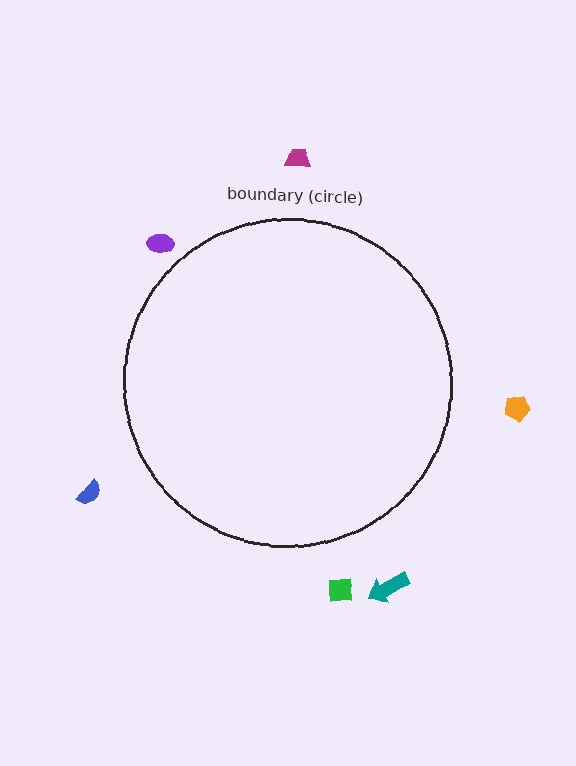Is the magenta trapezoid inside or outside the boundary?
Outside.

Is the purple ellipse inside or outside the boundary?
Outside.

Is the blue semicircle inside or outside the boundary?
Outside.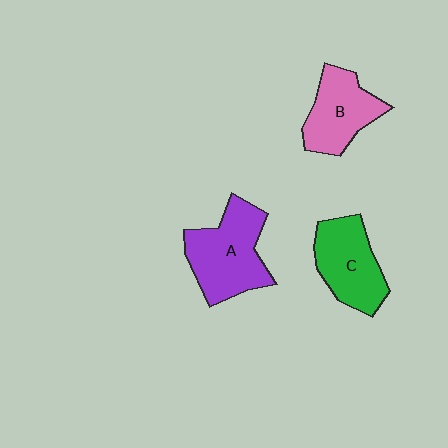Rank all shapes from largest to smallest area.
From largest to smallest: A (purple), C (green), B (pink).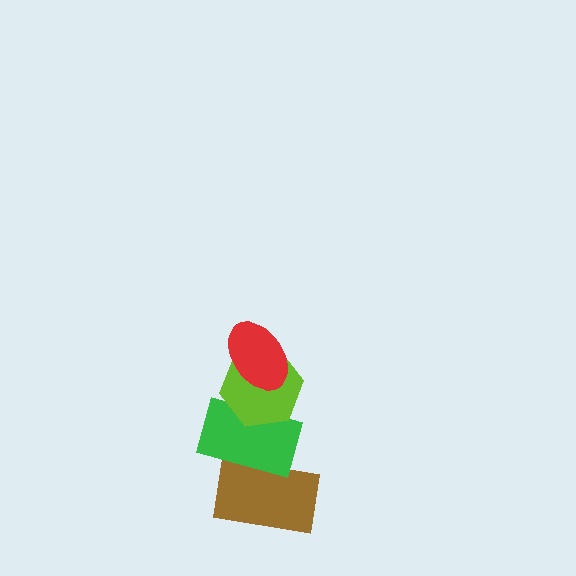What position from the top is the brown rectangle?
The brown rectangle is 4th from the top.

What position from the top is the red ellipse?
The red ellipse is 1st from the top.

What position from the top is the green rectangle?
The green rectangle is 3rd from the top.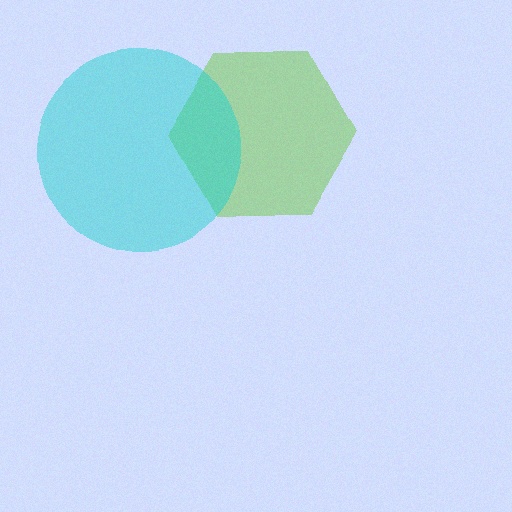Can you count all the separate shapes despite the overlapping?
Yes, there are 2 separate shapes.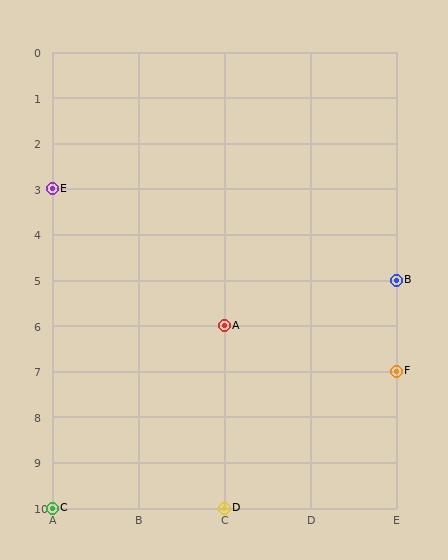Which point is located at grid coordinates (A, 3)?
Point E is at (A, 3).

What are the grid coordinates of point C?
Point C is at grid coordinates (A, 10).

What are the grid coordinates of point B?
Point B is at grid coordinates (E, 5).